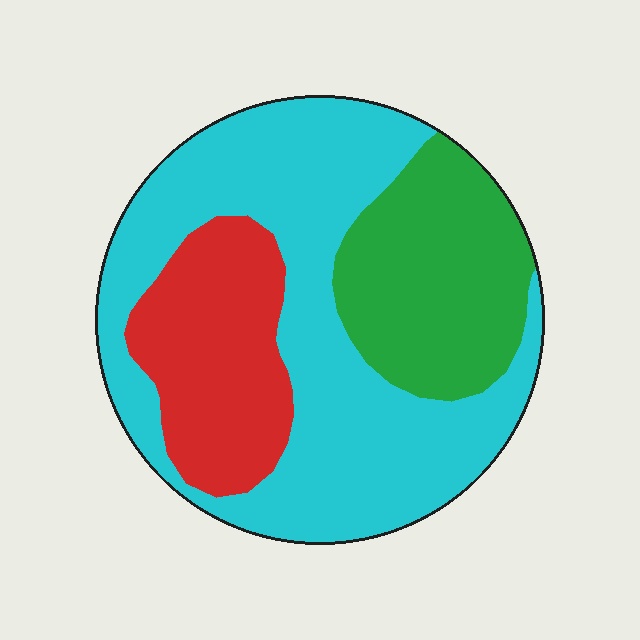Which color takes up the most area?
Cyan, at roughly 55%.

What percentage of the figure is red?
Red covers 21% of the figure.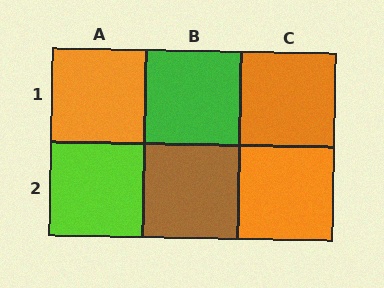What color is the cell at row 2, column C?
Orange.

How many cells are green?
1 cell is green.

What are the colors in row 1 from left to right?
Orange, green, orange.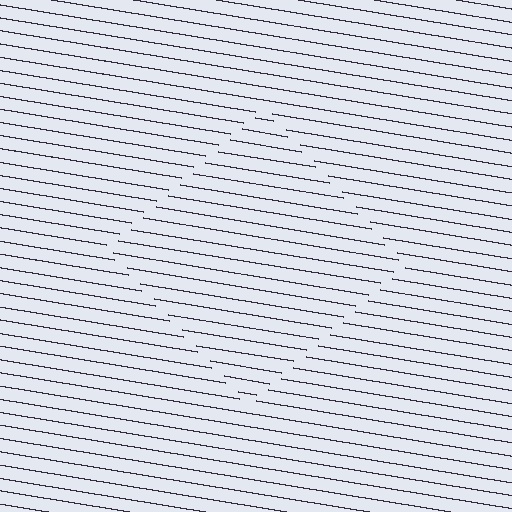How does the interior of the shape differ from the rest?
The interior of the shape contains the same grating, shifted by half a period — the contour is defined by the phase discontinuity where line-ends from the inner and outer gratings abut.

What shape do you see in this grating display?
An illusory square. The interior of the shape contains the same grating, shifted by half a period — the contour is defined by the phase discontinuity where line-ends from the inner and outer gratings abut.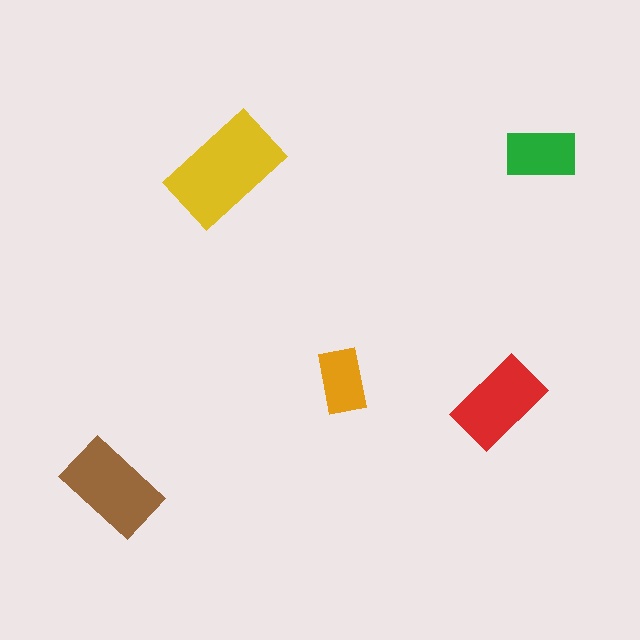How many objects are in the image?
There are 5 objects in the image.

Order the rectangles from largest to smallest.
the yellow one, the brown one, the red one, the green one, the orange one.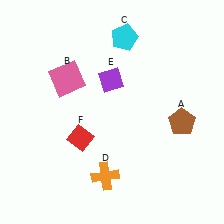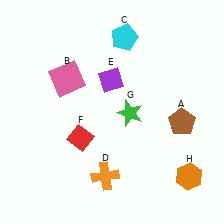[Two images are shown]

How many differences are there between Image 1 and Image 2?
There are 2 differences between the two images.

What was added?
A green star (G), an orange hexagon (H) were added in Image 2.